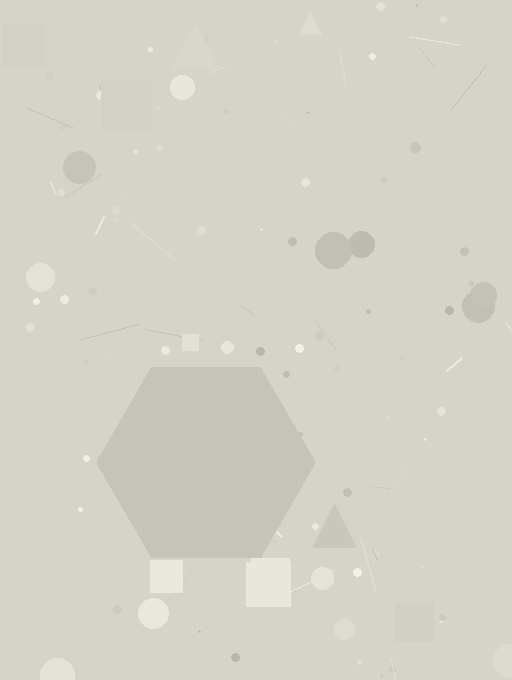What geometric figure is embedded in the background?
A hexagon is embedded in the background.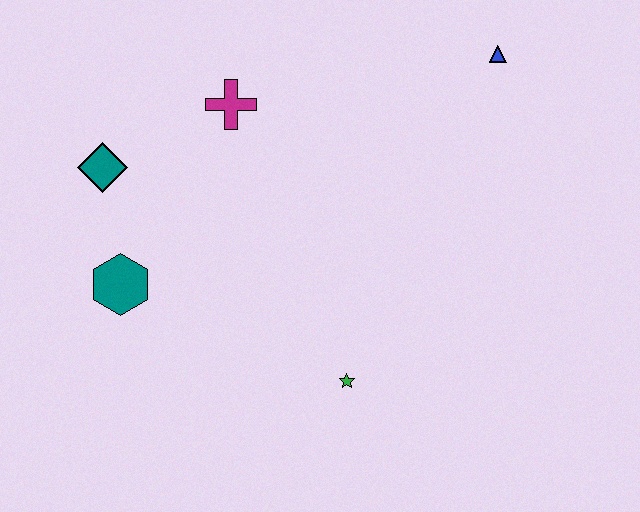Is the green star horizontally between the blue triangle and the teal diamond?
Yes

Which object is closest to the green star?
The teal hexagon is closest to the green star.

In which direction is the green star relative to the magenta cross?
The green star is below the magenta cross.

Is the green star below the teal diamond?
Yes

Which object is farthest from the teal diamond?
The blue triangle is farthest from the teal diamond.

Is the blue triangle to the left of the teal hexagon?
No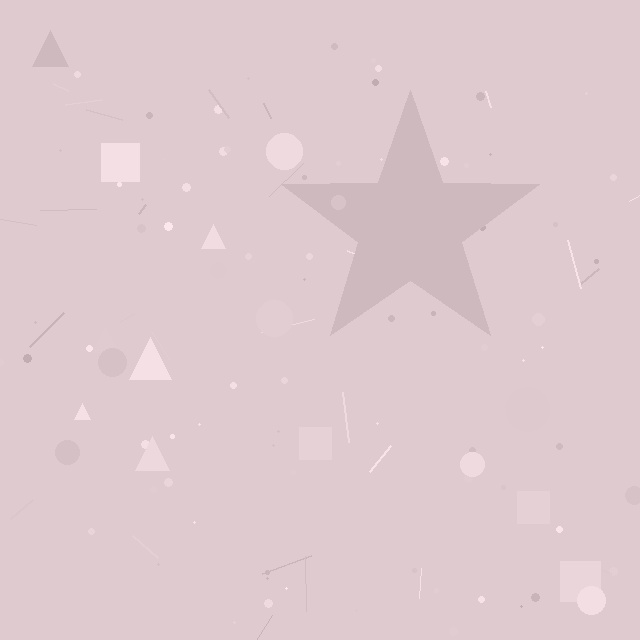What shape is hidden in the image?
A star is hidden in the image.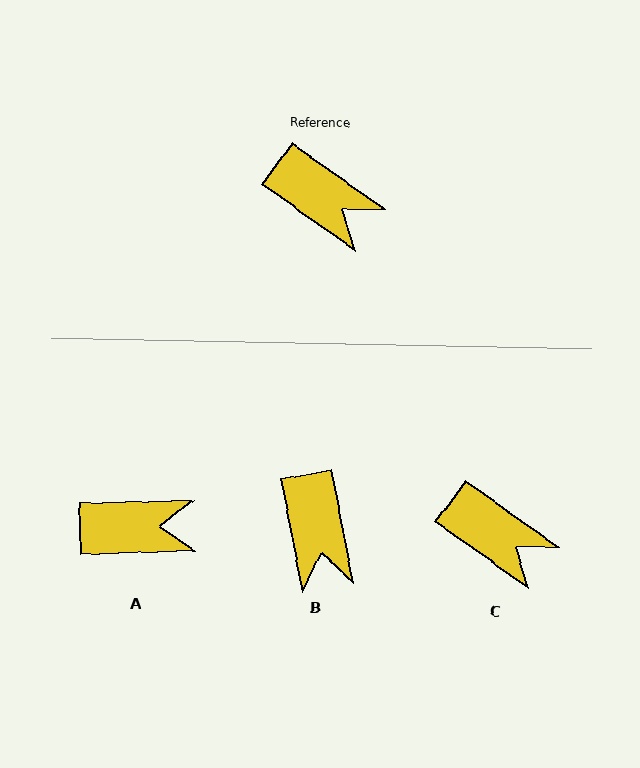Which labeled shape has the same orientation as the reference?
C.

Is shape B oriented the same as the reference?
No, it is off by about 44 degrees.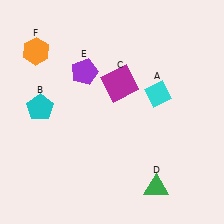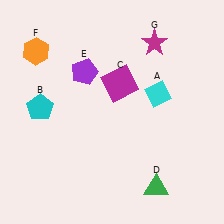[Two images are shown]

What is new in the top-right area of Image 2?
A magenta star (G) was added in the top-right area of Image 2.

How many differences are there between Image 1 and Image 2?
There is 1 difference between the two images.